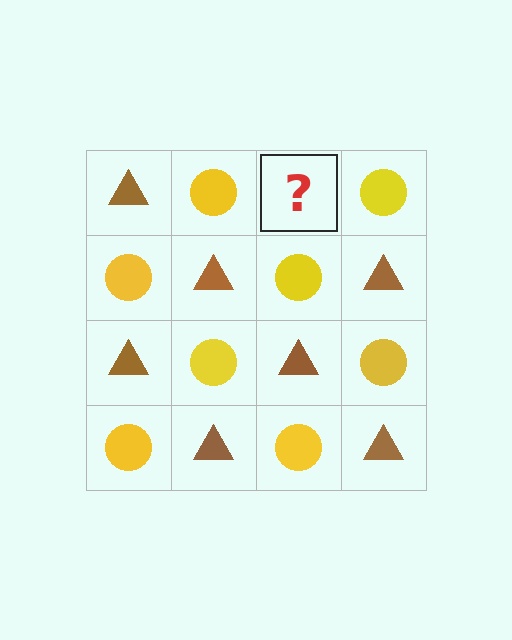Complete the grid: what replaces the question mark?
The question mark should be replaced with a brown triangle.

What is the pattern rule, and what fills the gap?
The rule is that it alternates brown triangle and yellow circle in a checkerboard pattern. The gap should be filled with a brown triangle.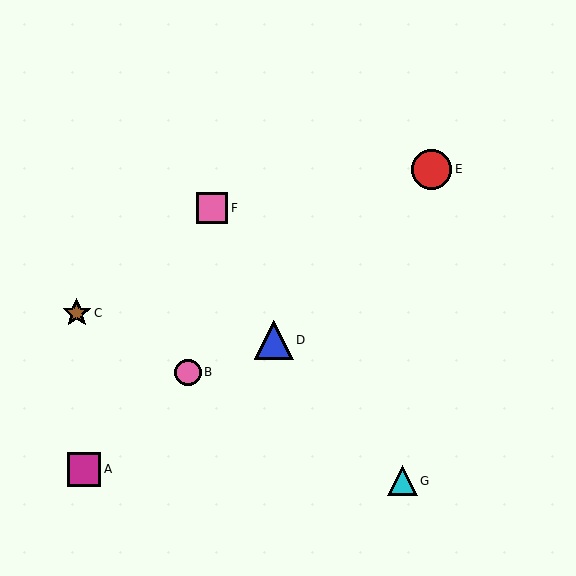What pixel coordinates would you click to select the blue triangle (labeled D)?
Click at (274, 340) to select the blue triangle D.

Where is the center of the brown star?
The center of the brown star is at (77, 313).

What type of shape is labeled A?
Shape A is a magenta square.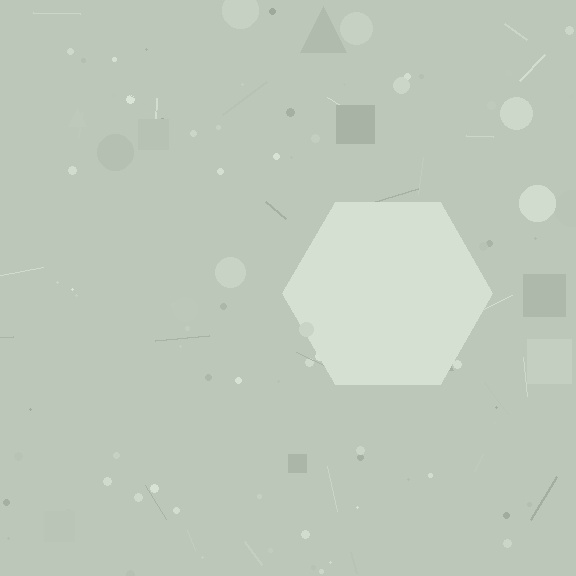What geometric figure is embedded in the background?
A hexagon is embedded in the background.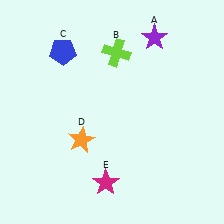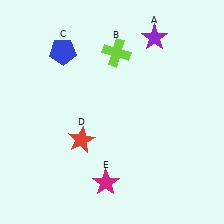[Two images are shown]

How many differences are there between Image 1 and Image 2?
There is 1 difference between the two images.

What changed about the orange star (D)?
In Image 1, D is orange. In Image 2, it changed to red.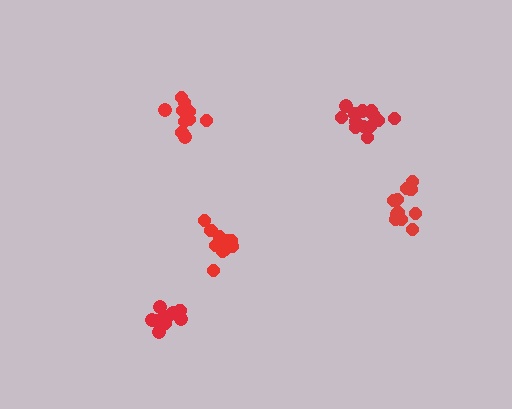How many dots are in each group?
Group 1: 10 dots, Group 2: 11 dots, Group 3: 14 dots, Group 4: 12 dots, Group 5: 12 dots (59 total).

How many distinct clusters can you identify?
There are 5 distinct clusters.